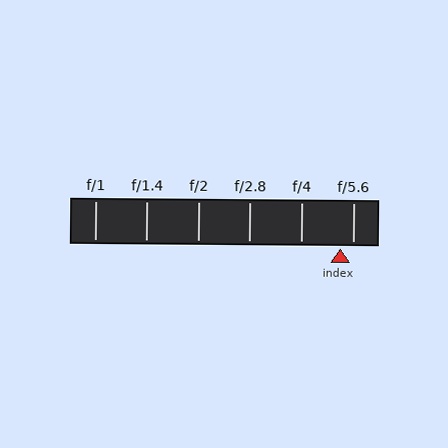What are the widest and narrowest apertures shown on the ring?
The widest aperture shown is f/1 and the narrowest is f/5.6.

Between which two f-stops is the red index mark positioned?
The index mark is between f/4 and f/5.6.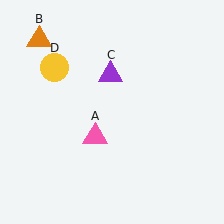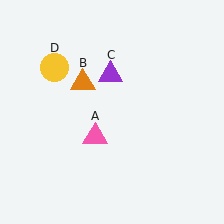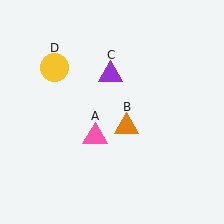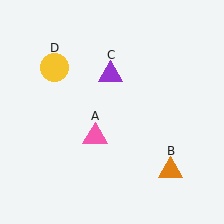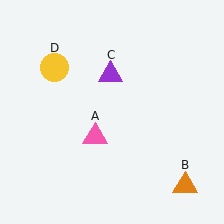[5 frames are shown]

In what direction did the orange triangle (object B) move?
The orange triangle (object B) moved down and to the right.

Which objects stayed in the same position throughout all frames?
Pink triangle (object A) and purple triangle (object C) and yellow circle (object D) remained stationary.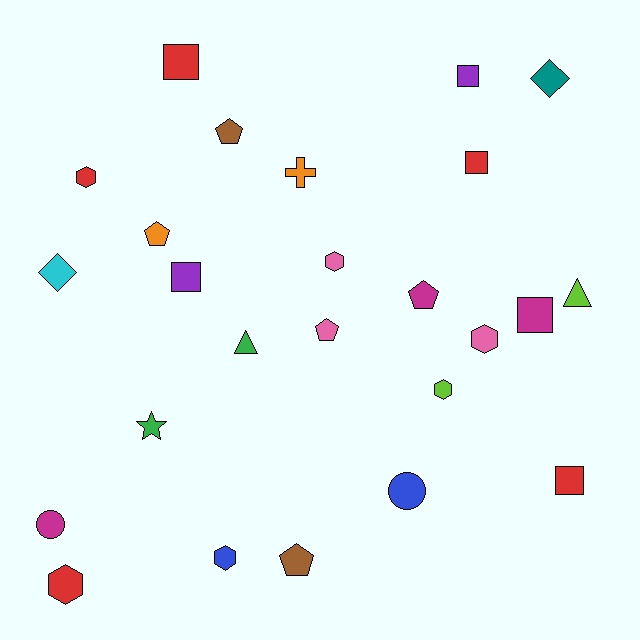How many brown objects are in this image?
There are 2 brown objects.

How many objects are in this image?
There are 25 objects.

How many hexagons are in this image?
There are 6 hexagons.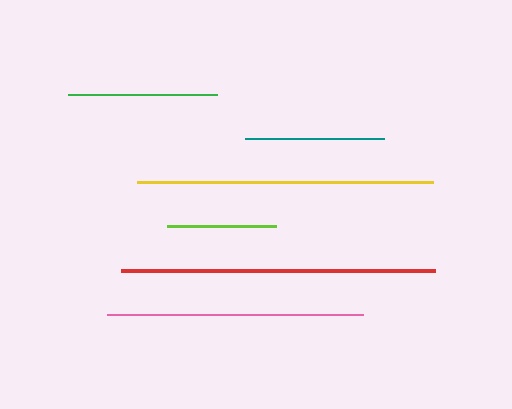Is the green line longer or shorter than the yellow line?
The yellow line is longer than the green line.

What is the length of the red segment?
The red segment is approximately 314 pixels long.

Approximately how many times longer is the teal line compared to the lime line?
The teal line is approximately 1.3 times the length of the lime line.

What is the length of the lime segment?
The lime segment is approximately 108 pixels long.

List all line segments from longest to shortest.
From longest to shortest: red, yellow, pink, green, teal, lime.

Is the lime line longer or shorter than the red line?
The red line is longer than the lime line.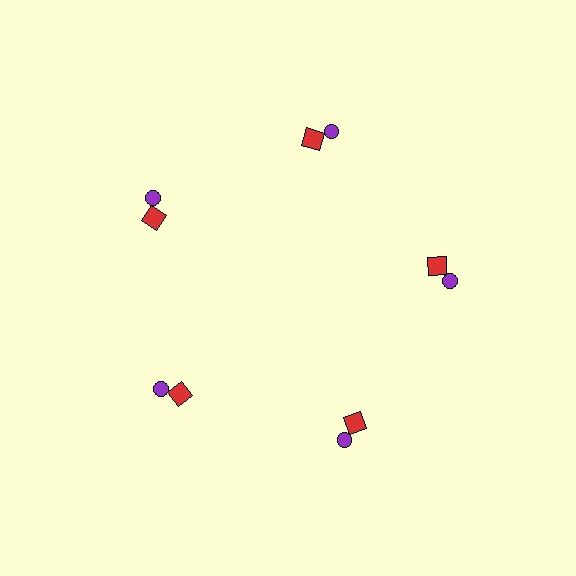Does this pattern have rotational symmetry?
Yes, this pattern has 5-fold rotational symmetry. It looks the same after rotating 72 degrees around the center.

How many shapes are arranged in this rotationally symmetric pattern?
There are 10 shapes, arranged in 5 groups of 2.